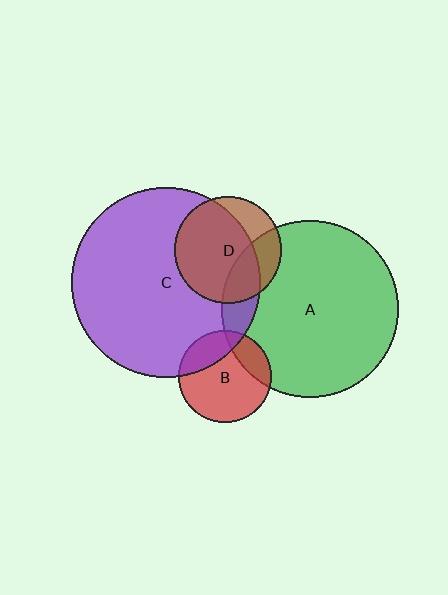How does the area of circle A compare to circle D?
Approximately 2.7 times.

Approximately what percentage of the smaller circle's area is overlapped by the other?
Approximately 25%.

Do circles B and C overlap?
Yes.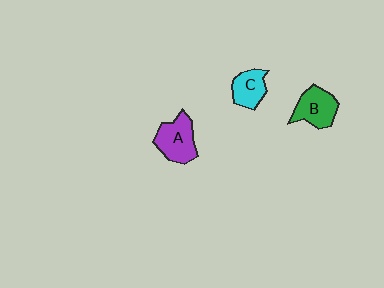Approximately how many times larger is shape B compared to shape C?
Approximately 1.3 times.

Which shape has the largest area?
Shape A (purple).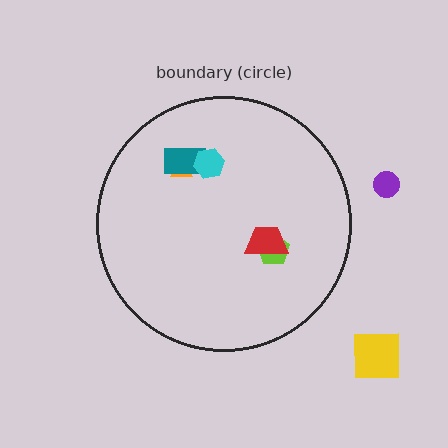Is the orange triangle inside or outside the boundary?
Inside.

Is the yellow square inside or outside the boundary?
Outside.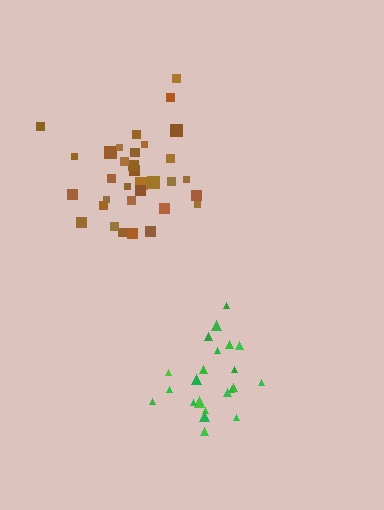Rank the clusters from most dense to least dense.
brown, green.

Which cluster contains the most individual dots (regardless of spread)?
Brown (34).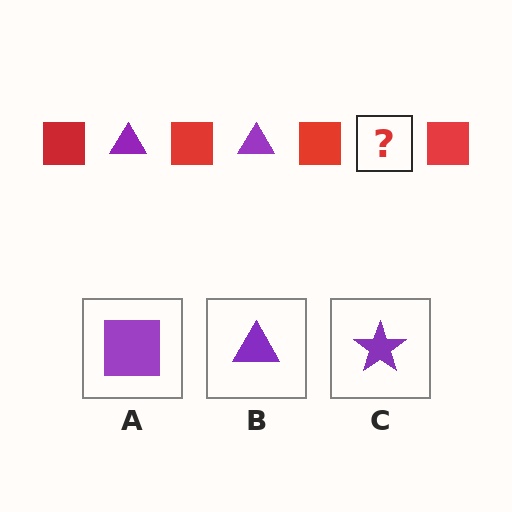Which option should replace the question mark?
Option B.